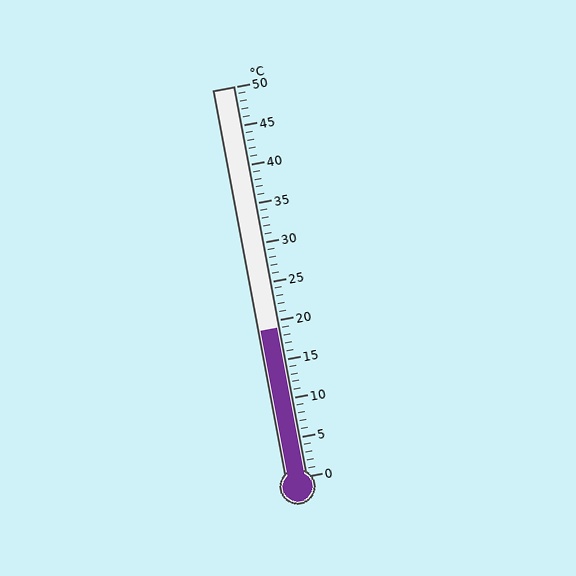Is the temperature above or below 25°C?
The temperature is below 25°C.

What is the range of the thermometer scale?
The thermometer scale ranges from 0°C to 50°C.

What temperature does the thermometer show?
The thermometer shows approximately 19°C.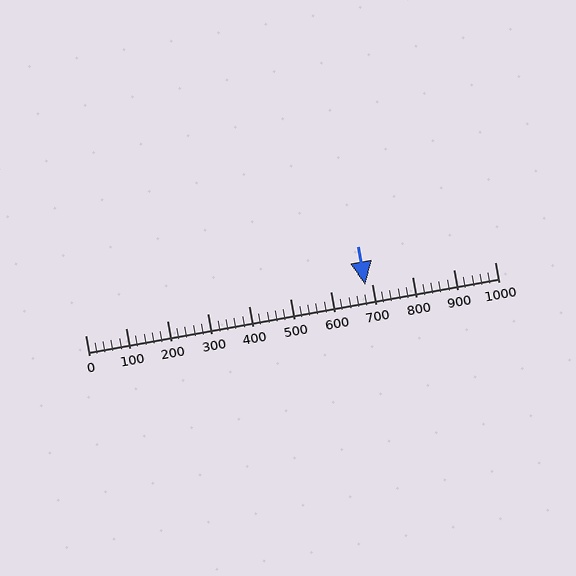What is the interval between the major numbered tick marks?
The major tick marks are spaced 100 units apart.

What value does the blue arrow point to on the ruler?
The blue arrow points to approximately 684.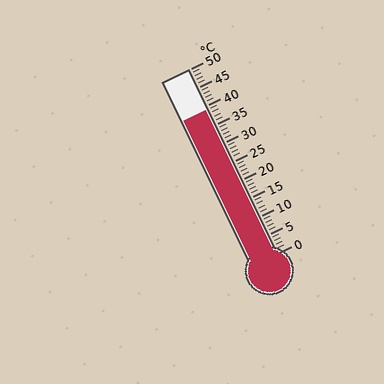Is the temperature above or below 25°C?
The temperature is above 25°C.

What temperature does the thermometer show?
The thermometer shows approximately 39°C.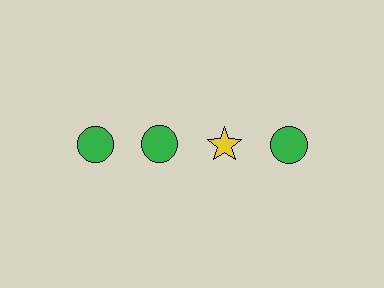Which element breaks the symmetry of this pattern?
The yellow star in the top row, center column breaks the symmetry. All other shapes are green circles.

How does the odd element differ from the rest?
It differs in both color (yellow instead of green) and shape (star instead of circle).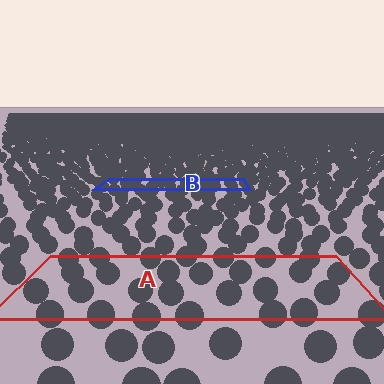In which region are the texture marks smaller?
The texture marks are smaller in region B, because it is farther away.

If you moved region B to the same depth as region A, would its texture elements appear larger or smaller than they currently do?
They would appear larger. At a closer depth, the same texture elements are projected at a bigger on-screen size.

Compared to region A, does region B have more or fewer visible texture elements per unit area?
Region B has more texture elements per unit area — they are packed more densely because it is farther away.